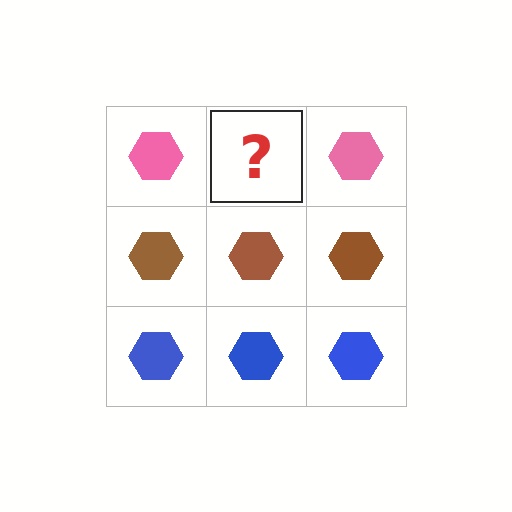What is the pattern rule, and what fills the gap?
The rule is that each row has a consistent color. The gap should be filled with a pink hexagon.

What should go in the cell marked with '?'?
The missing cell should contain a pink hexagon.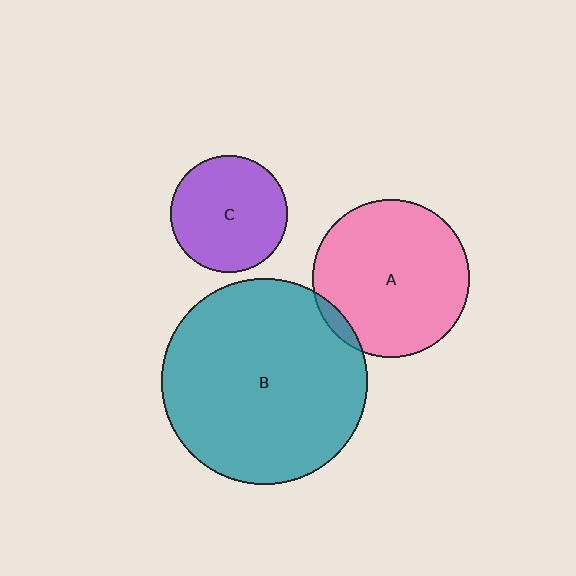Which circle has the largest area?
Circle B (teal).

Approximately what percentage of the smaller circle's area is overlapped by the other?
Approximately 5%.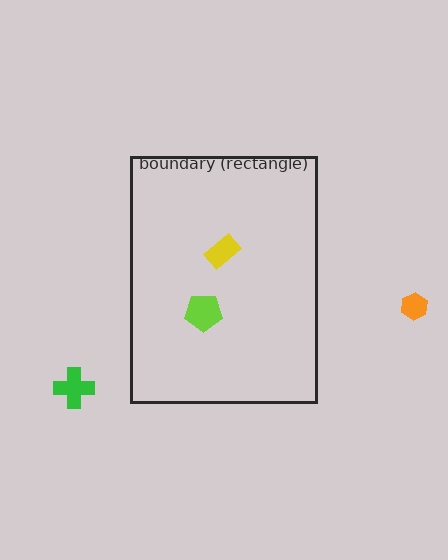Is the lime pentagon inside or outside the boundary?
Inside.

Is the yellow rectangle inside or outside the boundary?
Inside.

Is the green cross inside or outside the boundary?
Outside.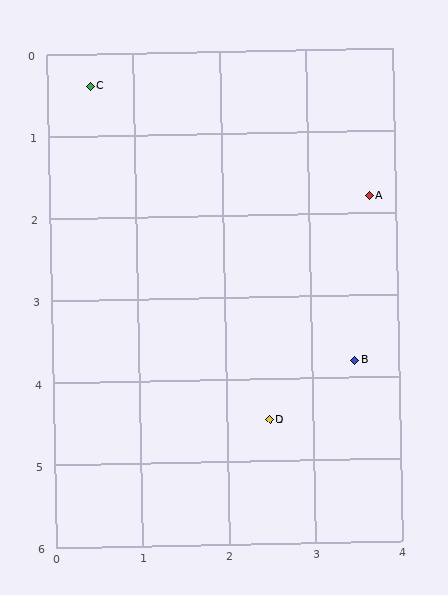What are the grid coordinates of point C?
Point C is at approximately (0.5, 0.4).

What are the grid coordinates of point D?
Point D is at approximately (2.5, 4.5).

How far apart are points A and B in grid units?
Points A and B are about 2.0 grid units apart.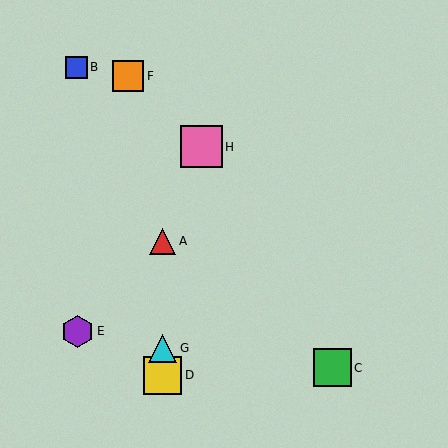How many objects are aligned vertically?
3 objects (A, D, G) are aligned vertically.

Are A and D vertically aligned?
Yes, both are at x≈163.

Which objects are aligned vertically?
Objects A, D, G are aligned vertically.